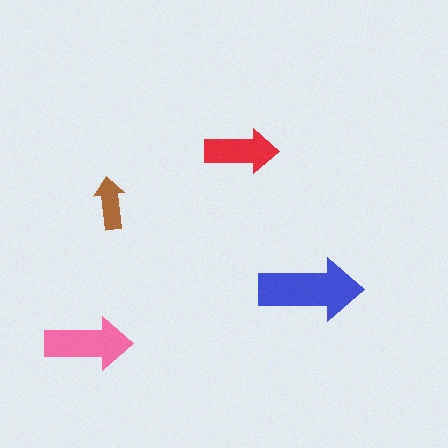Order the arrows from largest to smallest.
the blue one, the pink one, the red one, the brown one.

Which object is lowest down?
The pink arrow is bottommost.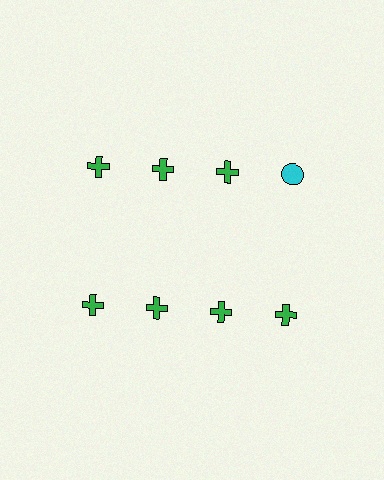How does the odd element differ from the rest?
It differs in both color (cyan instead of green) and shape (circle instead of cross).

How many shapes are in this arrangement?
There are 8 shapes arranged in a grid pattern.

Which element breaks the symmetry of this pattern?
The cyan circle in the top row, second from right column breaks the symmetry. All other shapes are green crosses.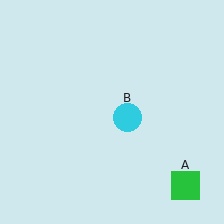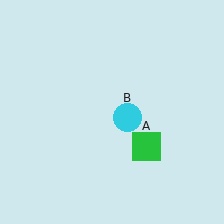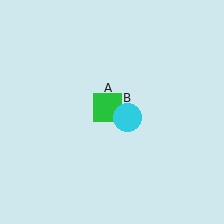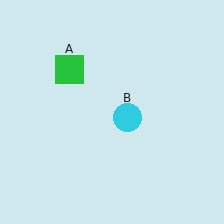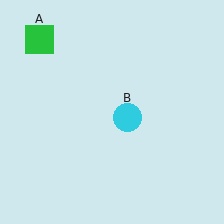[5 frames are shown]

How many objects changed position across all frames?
1 object changed position: green square (object A).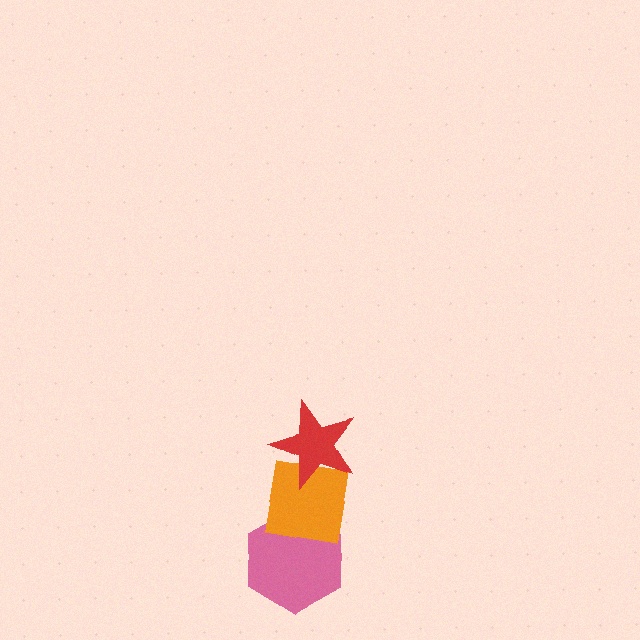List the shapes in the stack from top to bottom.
From top to bottom: the red star, the orange square, the pink hexagon.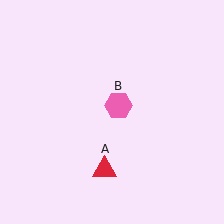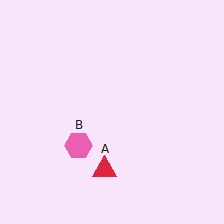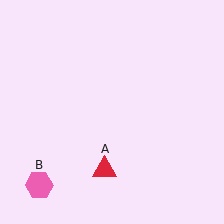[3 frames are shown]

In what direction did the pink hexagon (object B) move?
The pink hexagon (object B) moved down and to the left.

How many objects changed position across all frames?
1 object changed position: pink hexagon (object B).